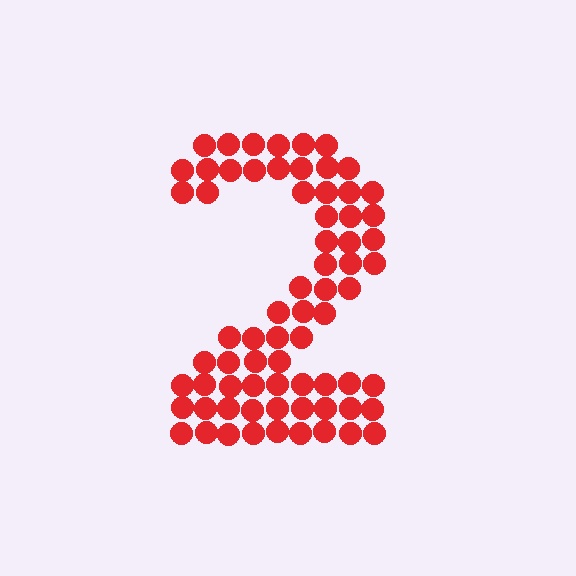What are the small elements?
The small elements are circles.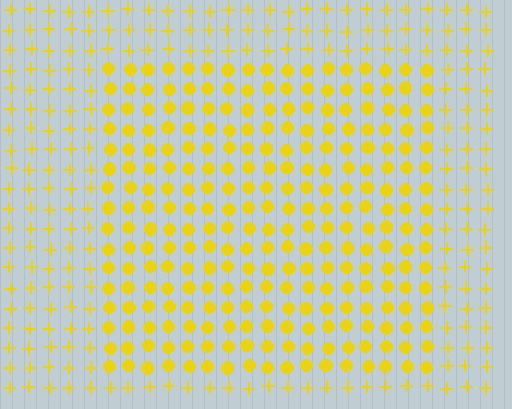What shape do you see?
I see a rectangle.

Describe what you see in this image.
The image is filled with small yellow elements arranged in a uniform grid. A rectangle-shaped region contains circles, while the surrounding area contains plus signs. The boundary is defined purely by the change in element shape.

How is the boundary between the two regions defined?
The boundary is defined by a change in element shape: circles inside vs. plus signs outside. All elements share the same color and spacing.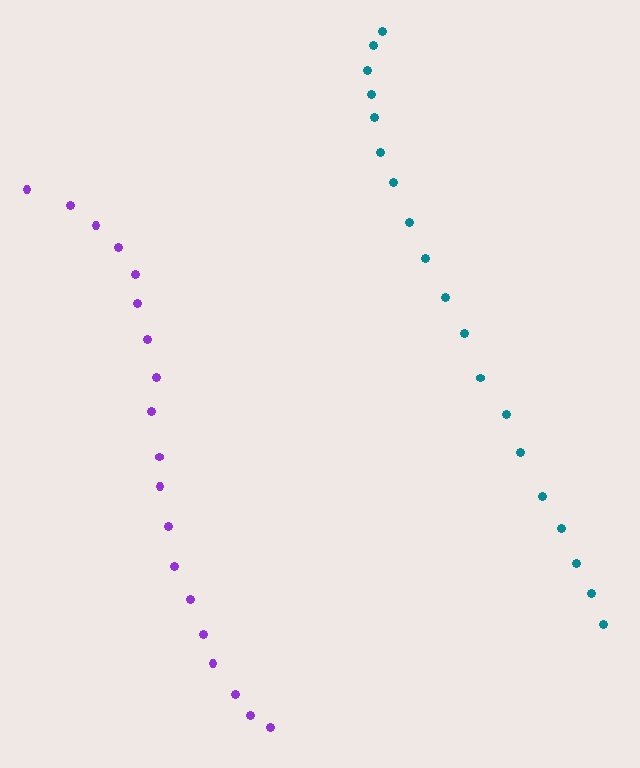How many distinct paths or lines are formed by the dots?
There are 2 distinct paths.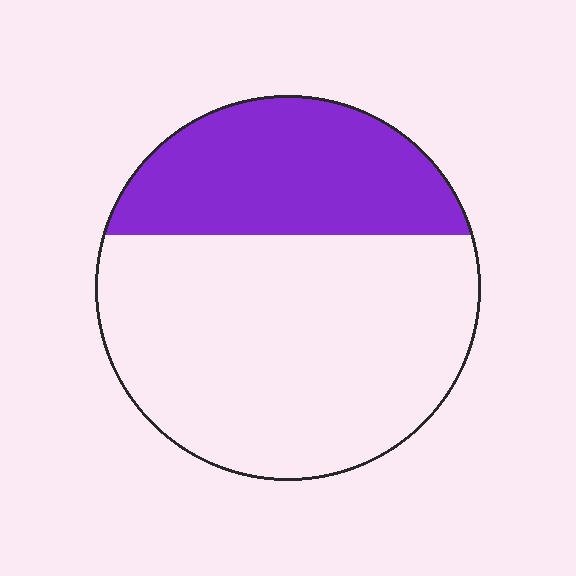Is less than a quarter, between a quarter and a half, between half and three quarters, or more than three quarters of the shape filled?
Between a quarter and a half.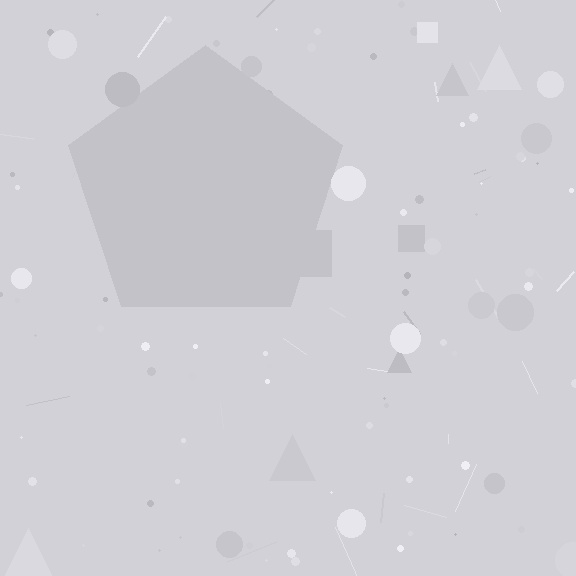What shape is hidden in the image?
A pentagon is hidden in the image.